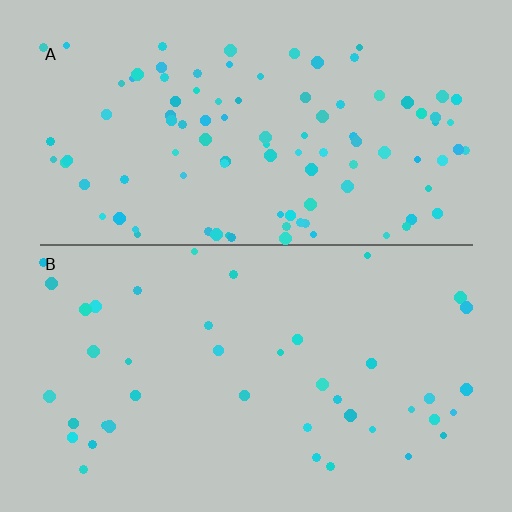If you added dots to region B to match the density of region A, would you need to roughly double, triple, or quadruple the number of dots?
Approximately double.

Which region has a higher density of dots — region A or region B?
A (the top).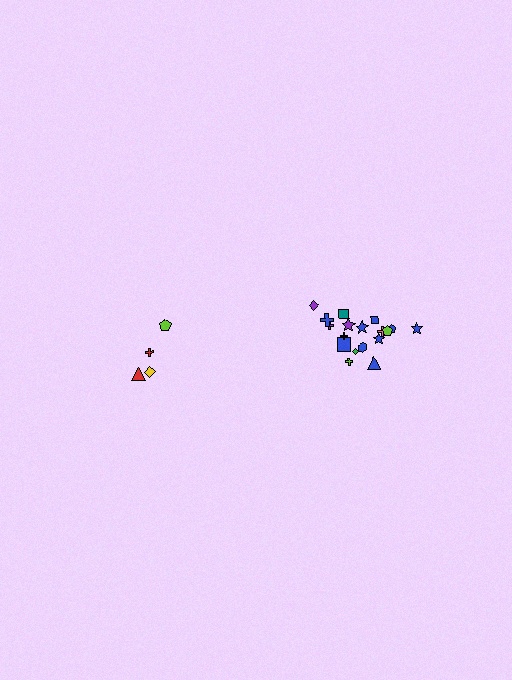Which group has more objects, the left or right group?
The right group.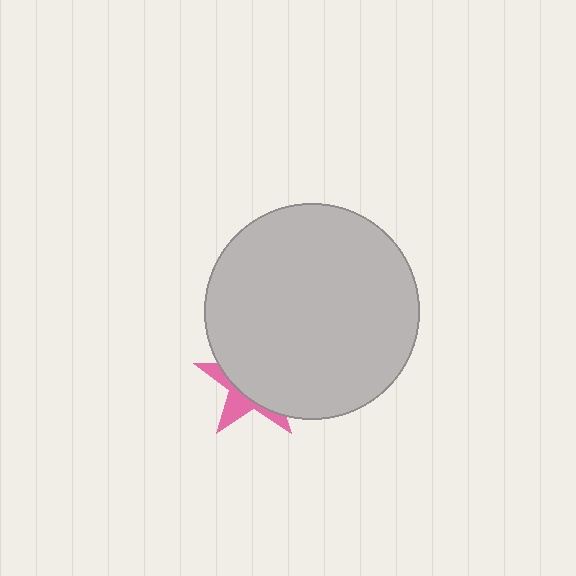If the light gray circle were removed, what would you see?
You would see the complete pink star.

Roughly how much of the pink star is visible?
A small part of it is visible (roughly 32%).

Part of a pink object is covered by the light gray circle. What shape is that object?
It is a star.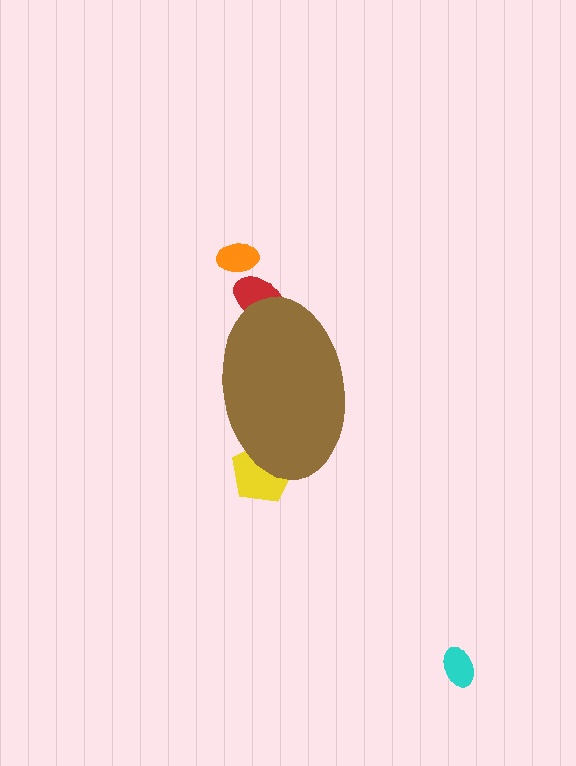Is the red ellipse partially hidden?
Yes, the red ellipse is partially hidden behind the brown ellipse.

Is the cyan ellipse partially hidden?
No, the cyan ellipse is fully visible.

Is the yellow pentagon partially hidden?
Yes, the yellow pentagon is partially hidden behind the brown ellipse.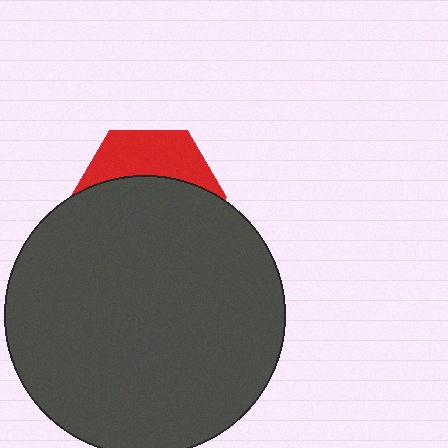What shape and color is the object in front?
The object in front is a dark gray circle.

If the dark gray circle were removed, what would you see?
You would see the complete red hexagon.